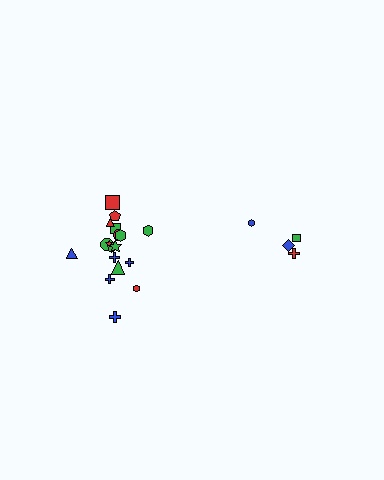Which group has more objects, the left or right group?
The left group.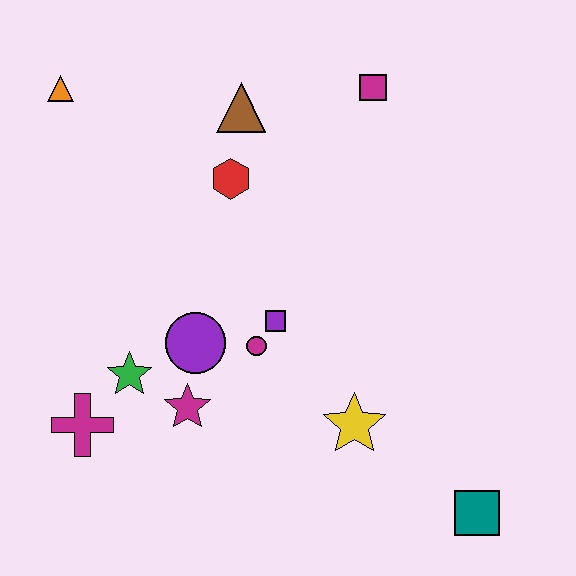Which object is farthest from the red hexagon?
The teal square is farthest from the red hexagon.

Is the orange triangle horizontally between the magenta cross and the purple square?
No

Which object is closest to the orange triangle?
The brown triangle is closest to the orange triangle.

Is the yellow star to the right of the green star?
Yes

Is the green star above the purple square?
No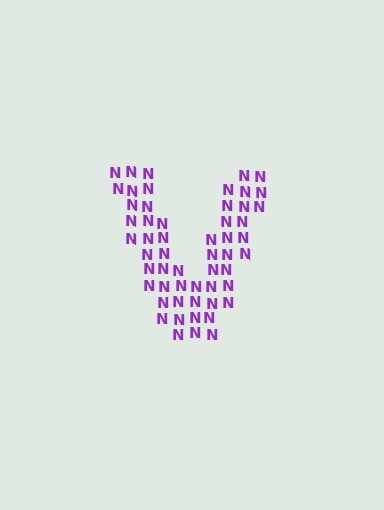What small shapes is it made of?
It is made of small letter N's.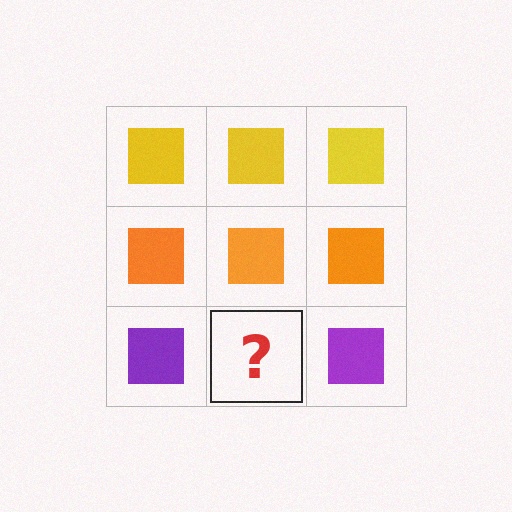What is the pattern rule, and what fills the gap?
The rule is that each row has a consistent color. The gap should be filled with a purple square.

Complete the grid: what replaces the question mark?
The question mark should be replaced with a purple square.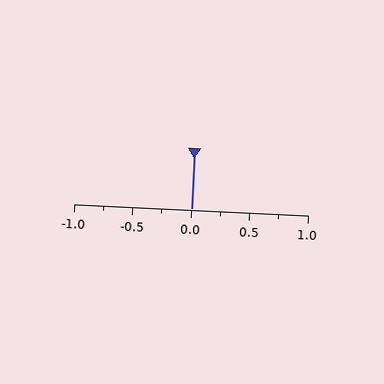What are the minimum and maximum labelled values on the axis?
The axis runs from -1.0 to 1.0.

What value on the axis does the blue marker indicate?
The marker indicates approximately 0.